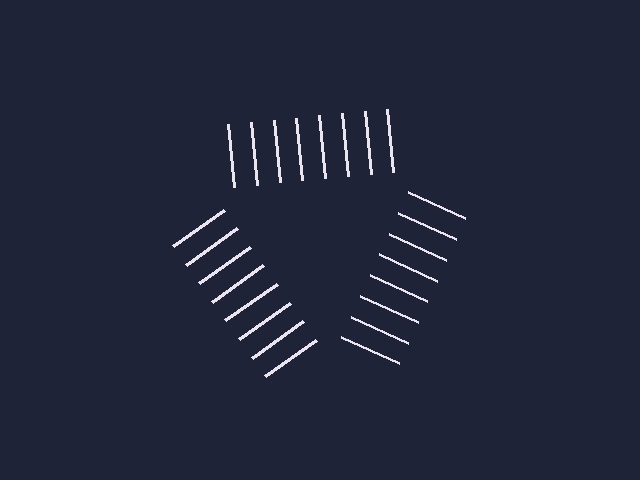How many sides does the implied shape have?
3 sides — the line-ends trace a triangle.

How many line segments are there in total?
24 — 8 along each of the 3 edges.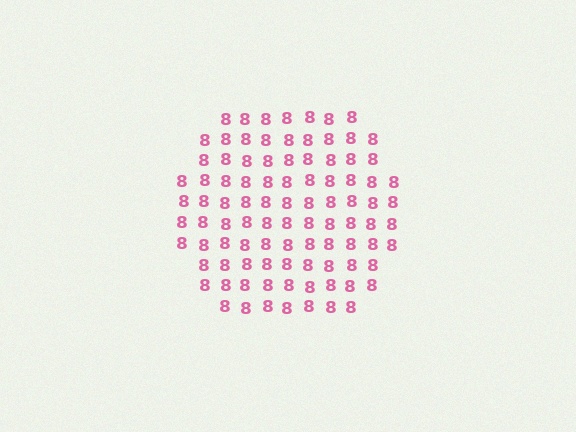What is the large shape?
The large shape is a hexagon.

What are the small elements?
The small elements are digit 8's.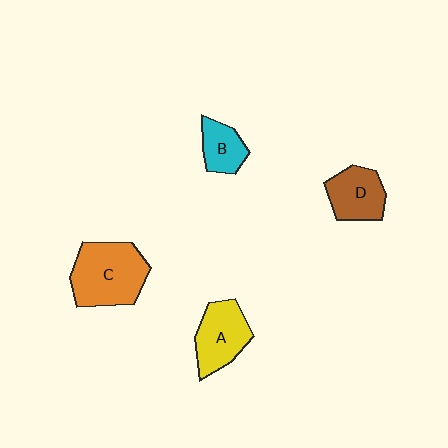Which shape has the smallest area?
Shape B (cyan).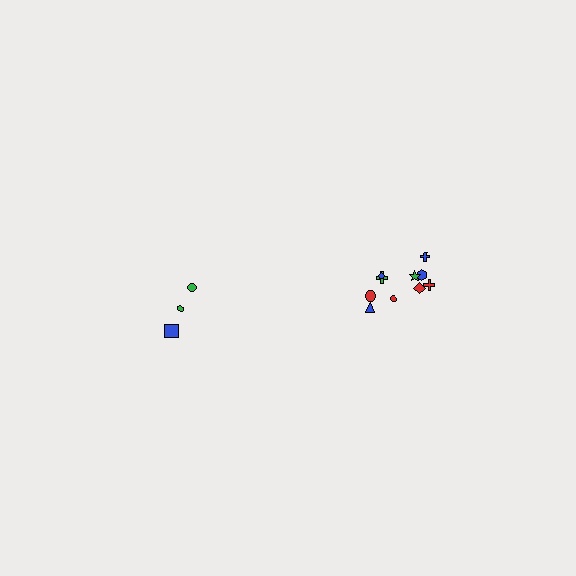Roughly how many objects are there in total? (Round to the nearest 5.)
Roughly 15 objects in total.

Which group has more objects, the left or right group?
The right group.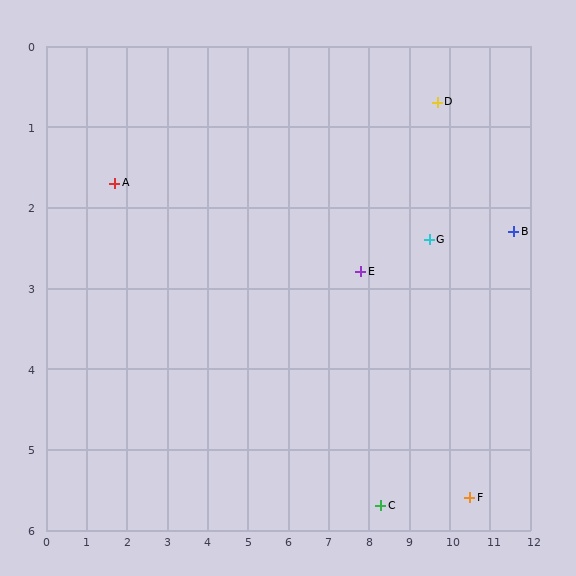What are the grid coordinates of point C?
Point C is at approximately (8.3, 5.7).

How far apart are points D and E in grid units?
Points D and E are about 2.8 grid units apart.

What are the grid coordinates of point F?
Point F is at approximately (10.5, 5.6).